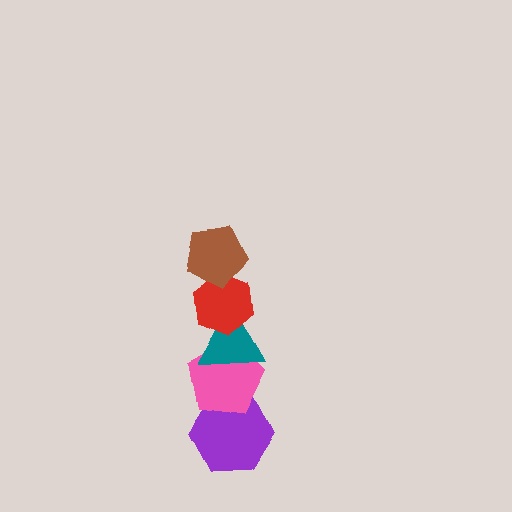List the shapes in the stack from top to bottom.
From top to bottom: the brown pentagon, the red hexagon, the teal triangle, the pink pentagon, the purple hexagon.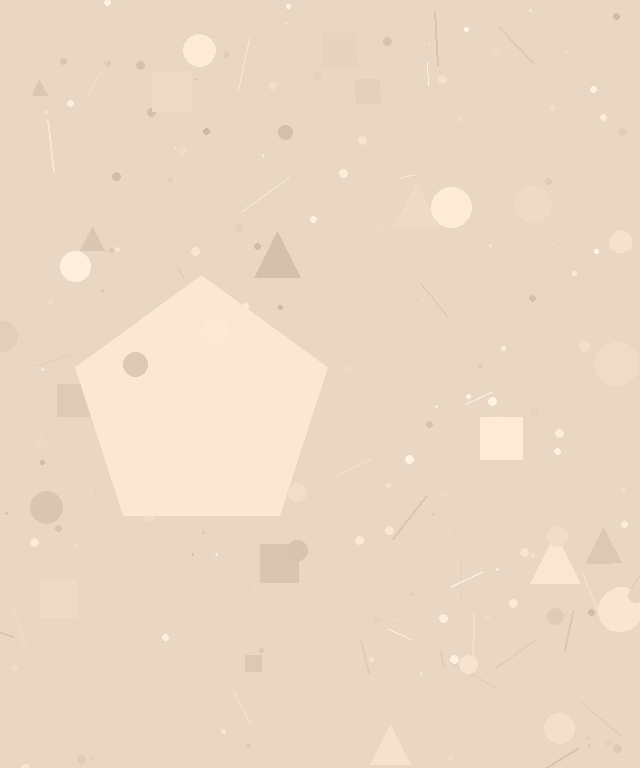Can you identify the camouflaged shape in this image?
The camouflaged shape is a pentagon.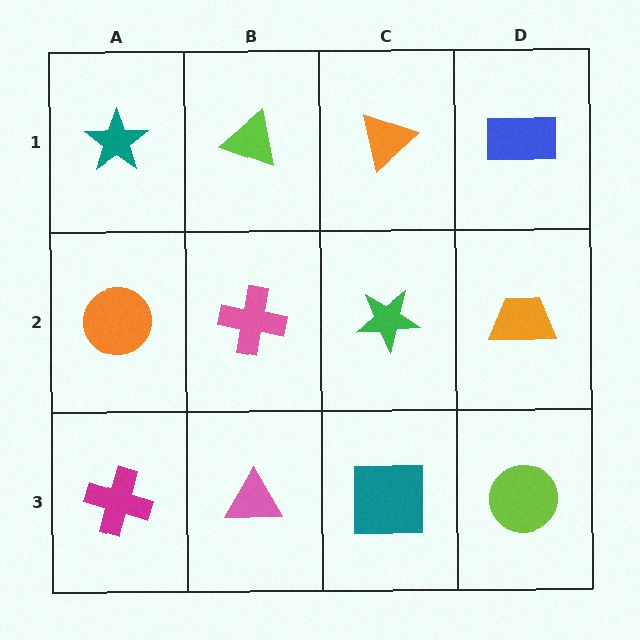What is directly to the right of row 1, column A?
A lime triangle.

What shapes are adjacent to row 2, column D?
A blue rectangle (row 1, column D), a lime circle (row 3, column D), a green star (row 2, column C).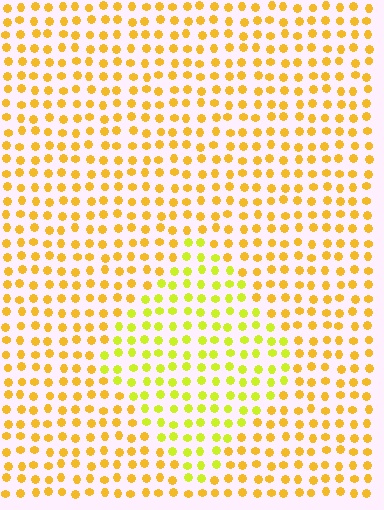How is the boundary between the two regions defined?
The boundary is defined purely by a slight shift in hue (about 28 degrees). Spacing, size, and orientation are identical on both sides.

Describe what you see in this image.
The image is filled with small yellow elements in a uniform arrangement. A diamond-shaped region is visible where the elements are tinted to a slightly different hue, forming a subtle color boundary.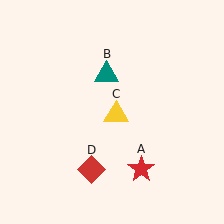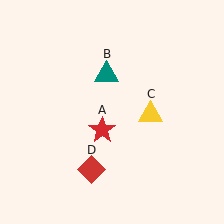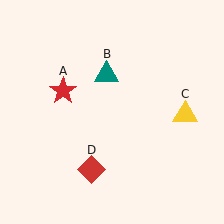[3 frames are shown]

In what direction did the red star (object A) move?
The red star (object A) moved up and to the left.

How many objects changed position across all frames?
2 objects changed position: red star (object A), yellow triangle (object C).